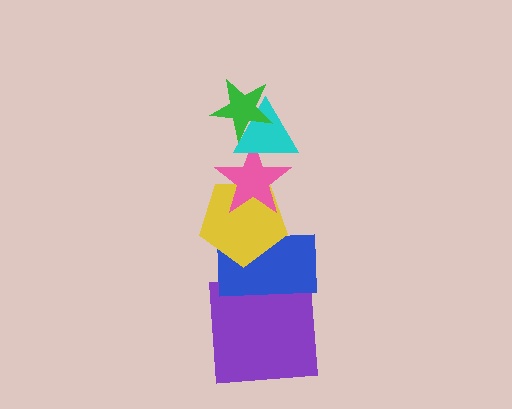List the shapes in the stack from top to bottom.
From top to bottom: the green star, the cyan triangle, the pink star, the yellow pentagon, the blue rectangle, the purple square.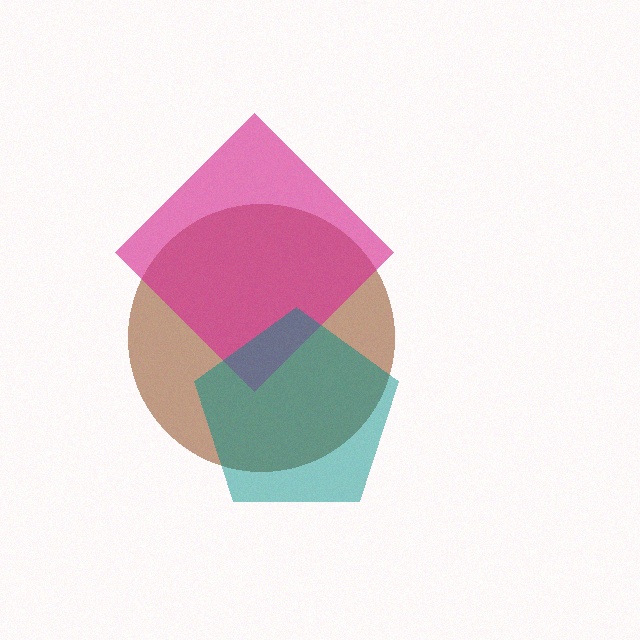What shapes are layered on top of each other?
The layered shapes are: a brown circle, a magenta diamond, a teal pentagon.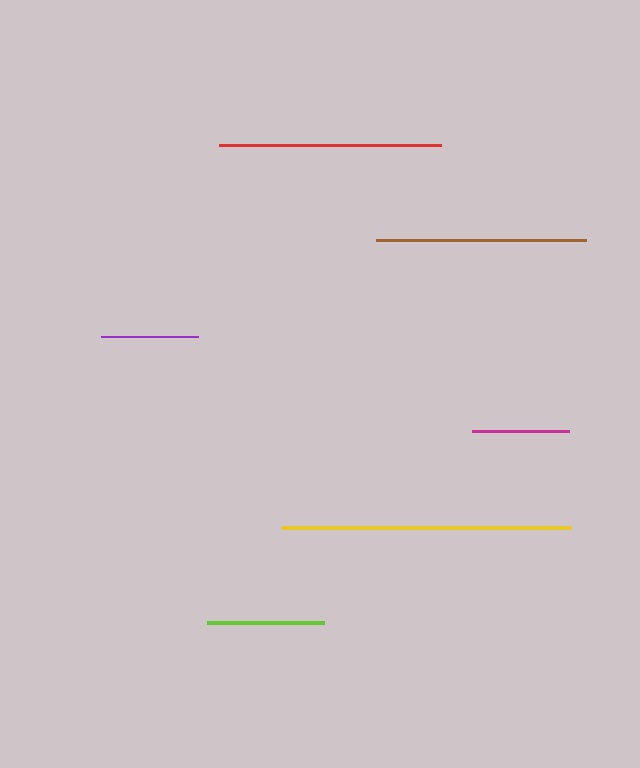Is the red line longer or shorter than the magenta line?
The red line is longer than the magenta line.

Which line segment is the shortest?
The magenta line is the shortest at approximately 96 pixels.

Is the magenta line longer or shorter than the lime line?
The lime line is longer than the magenta line.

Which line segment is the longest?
The yellow line is the longest at approximately 289 pixels.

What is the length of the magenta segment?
The magenta segment is approximately 96 pixels long.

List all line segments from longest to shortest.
From longest to shortest: yellow, red, brown, lime, purple, magenta.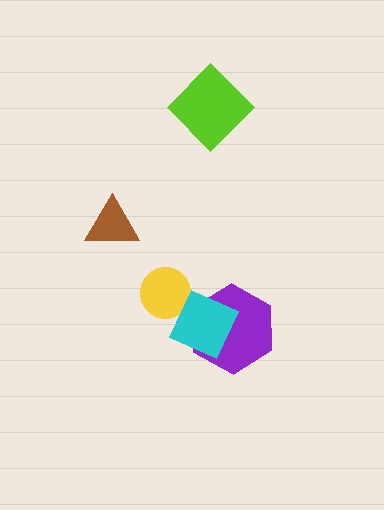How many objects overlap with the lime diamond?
0 objects overlap with the lime diamond.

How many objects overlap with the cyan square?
1 object overlaps with the cyan square.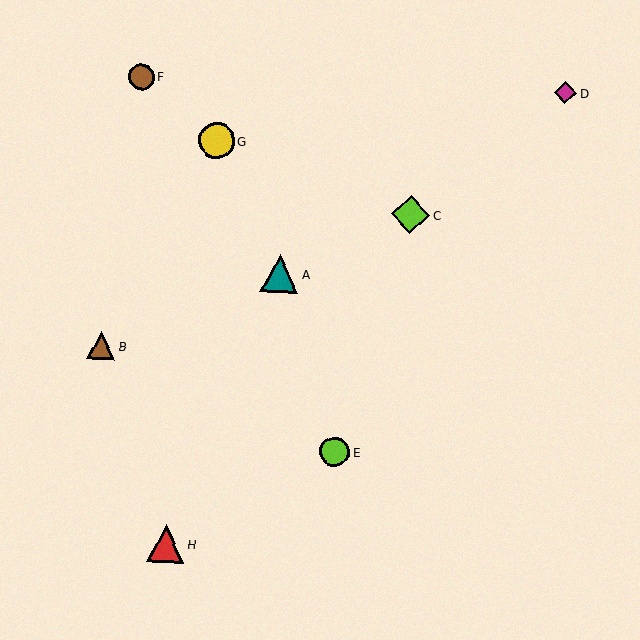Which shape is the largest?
The lime diamond (labeled C) is the largest.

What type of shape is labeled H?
Shape H is a red triangle.